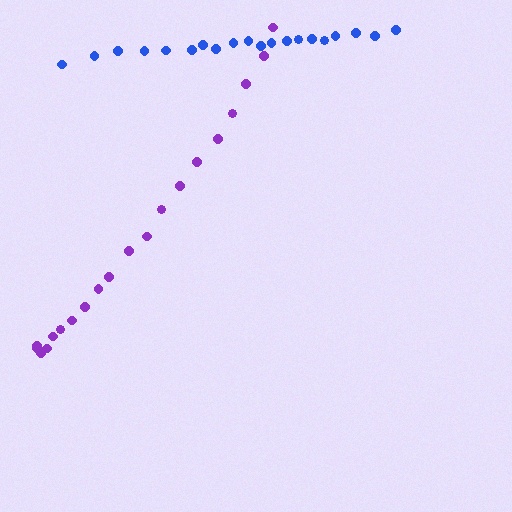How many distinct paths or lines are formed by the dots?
There are 2 distinct paths.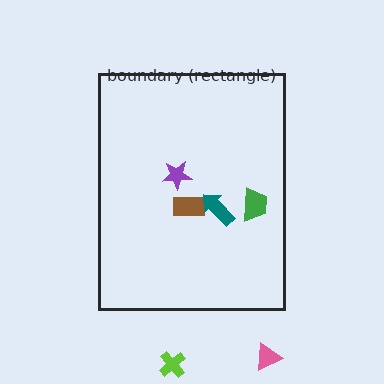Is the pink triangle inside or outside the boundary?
Outside.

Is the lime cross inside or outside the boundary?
Outside.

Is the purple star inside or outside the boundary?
Inside.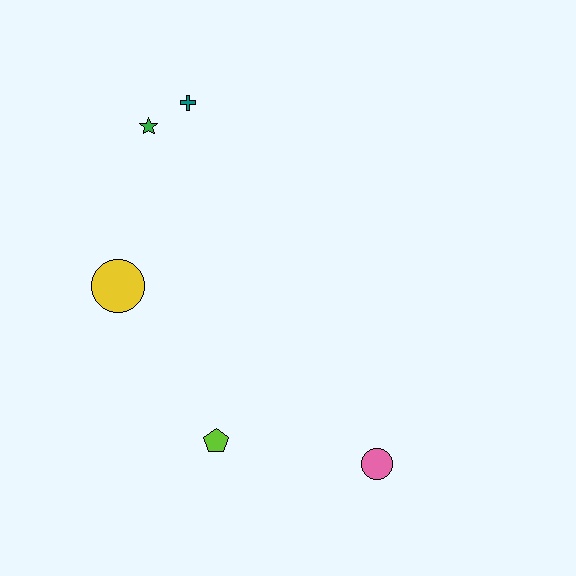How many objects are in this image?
There are 5 objects.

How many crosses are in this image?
There is 1 cross.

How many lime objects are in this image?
There is 1 lime object.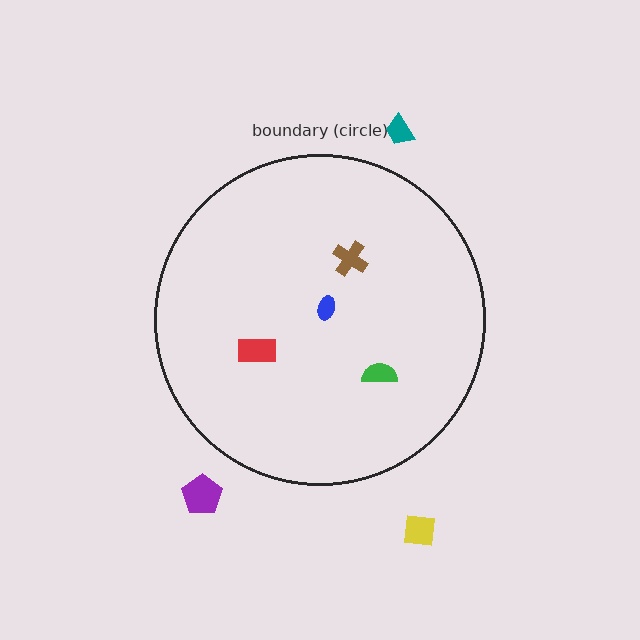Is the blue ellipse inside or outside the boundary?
Inside.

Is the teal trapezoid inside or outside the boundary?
Outside.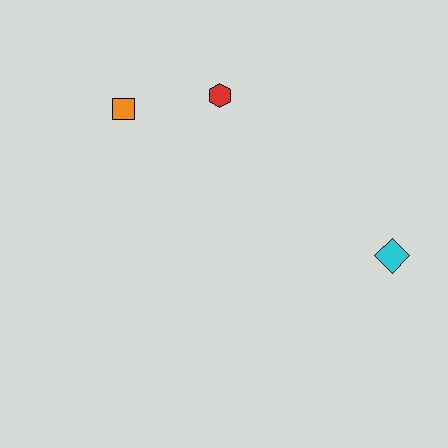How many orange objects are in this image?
There is 1 orange object.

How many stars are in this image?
There are no stars.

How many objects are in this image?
There are 3 objects.